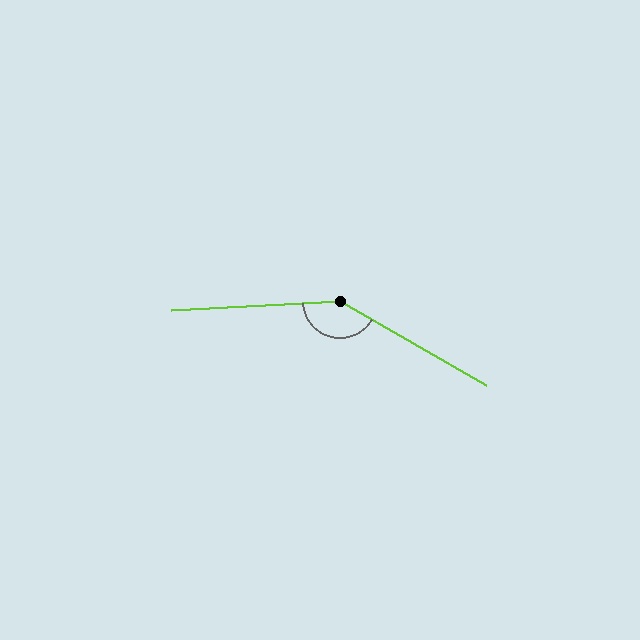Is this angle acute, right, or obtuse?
It is obtuse.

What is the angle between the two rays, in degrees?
Approximately 147 degrees.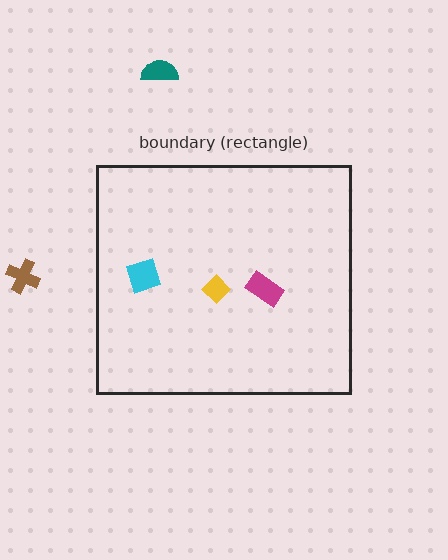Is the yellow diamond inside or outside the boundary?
Inside.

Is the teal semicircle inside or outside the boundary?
Outside.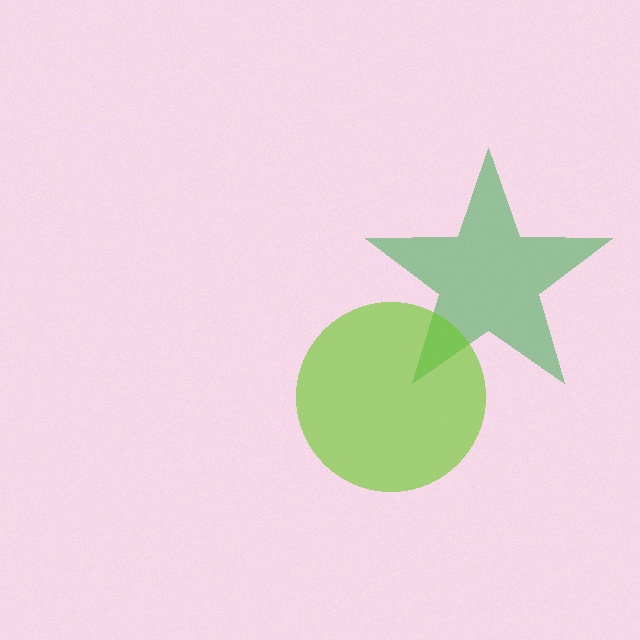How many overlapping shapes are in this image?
There are 2 overlapping shapes in the image.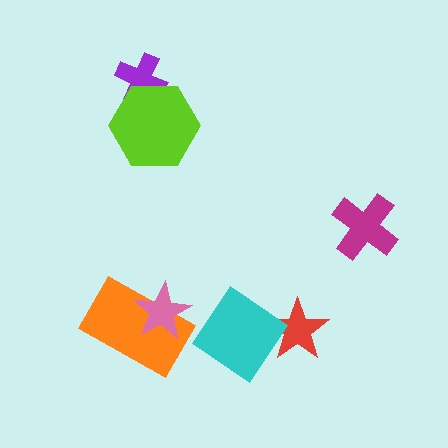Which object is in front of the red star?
The cyan diamond is in front of the red star.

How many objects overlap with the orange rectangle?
1 object overlaps with the orange rectangle.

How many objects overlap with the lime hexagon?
1 object overlaps with the lime hexagon.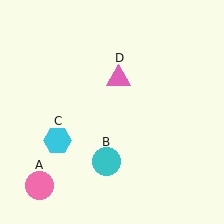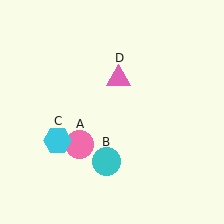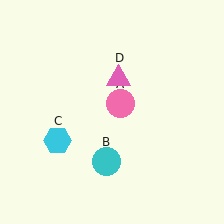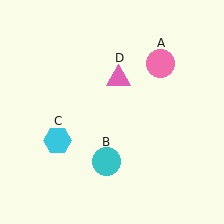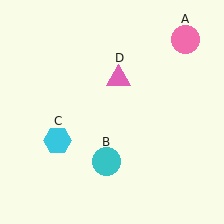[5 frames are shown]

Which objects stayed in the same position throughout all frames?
Cyan circle (object B) and cyan hexagon (object C) and pink triangle (object D) remained stationary.